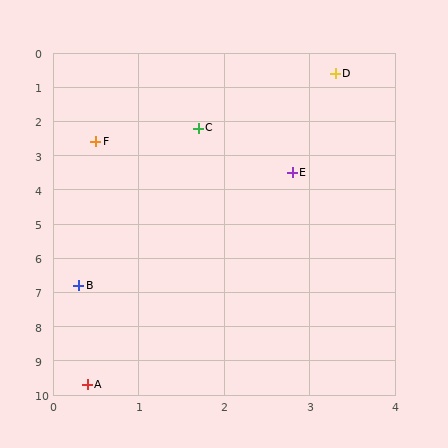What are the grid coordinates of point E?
Point E is at approximately (2.8, 3.5).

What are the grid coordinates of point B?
Point B is at approximately (0.3, 6.8).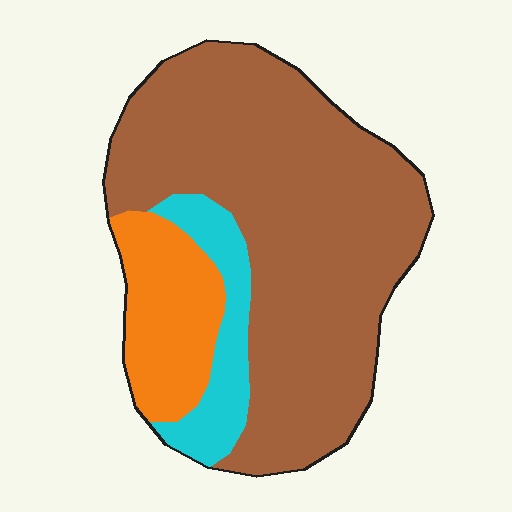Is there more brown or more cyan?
Brown.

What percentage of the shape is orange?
Orange covers about 15% of the shape.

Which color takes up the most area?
Brown, at roughly 70%.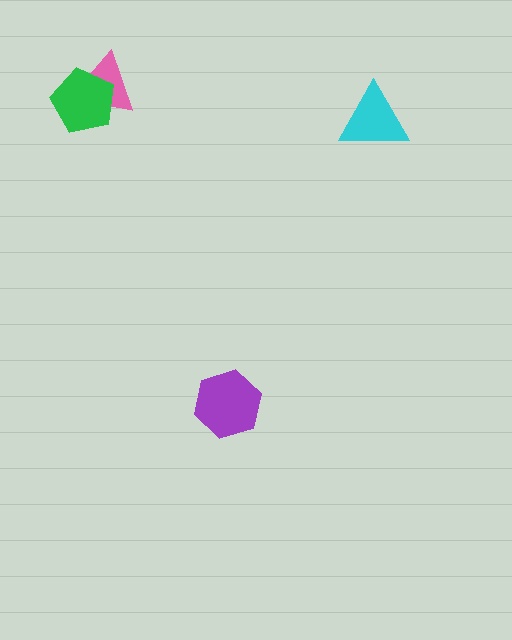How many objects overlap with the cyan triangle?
0 objects overlap with the cyan triangle.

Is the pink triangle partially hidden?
Yes, it is partially covered by another shape.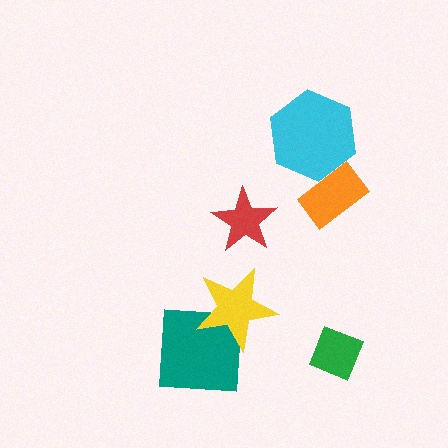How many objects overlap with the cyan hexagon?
1 object overlaps with the cyan hexagon.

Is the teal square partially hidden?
Yes, it is partially covered by another shape.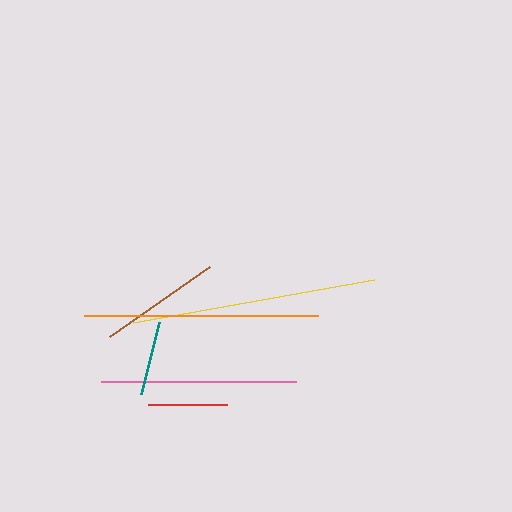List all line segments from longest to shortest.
From longest to shortest: yellow, orange, pink, brown, red, teal.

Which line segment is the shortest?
The teal line is the shortest at approximately 75 pixels.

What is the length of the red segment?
The red segment is approximately 79 pixels long.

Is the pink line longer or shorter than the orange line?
The orange line is longer than the pink line.